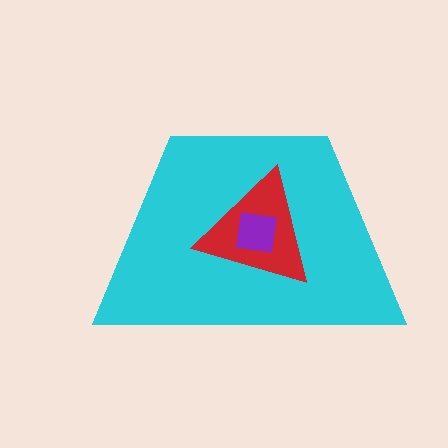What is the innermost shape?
The purple square.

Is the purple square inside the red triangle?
Yes.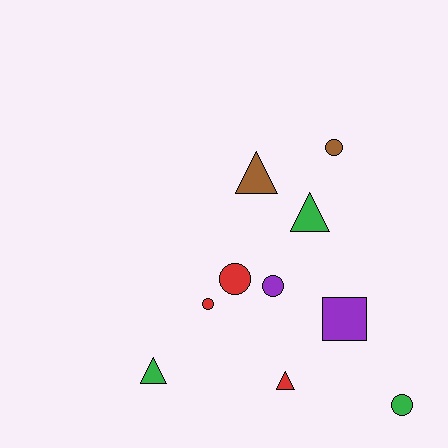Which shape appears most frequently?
Circle, with 5 objects.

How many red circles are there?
There are 2 red circles.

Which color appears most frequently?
Green, with 3 objects.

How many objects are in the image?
There are 10 objects.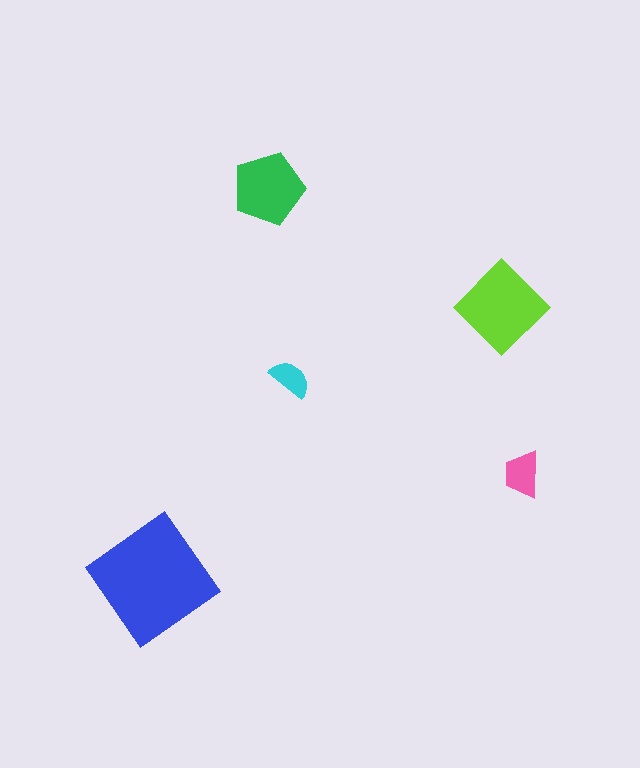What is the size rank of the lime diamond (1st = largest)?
2nd.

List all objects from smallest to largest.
The cyan semicircle, the pink trapezoid, the green pentagon, the lime diamond, the blue diamond.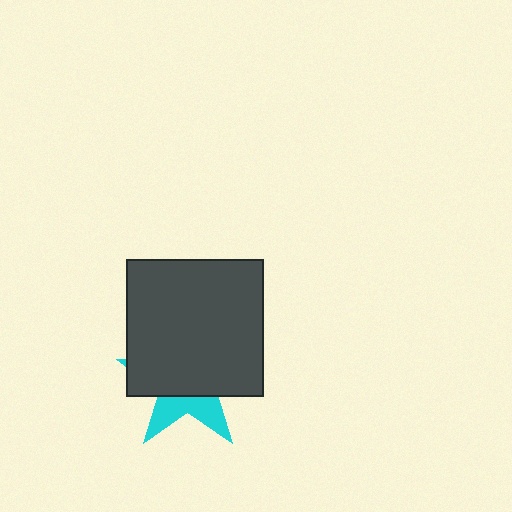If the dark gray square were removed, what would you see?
You would see the complete cyan star.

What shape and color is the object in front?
The object in front is a dark gray square.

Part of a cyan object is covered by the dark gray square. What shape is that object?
It is a star.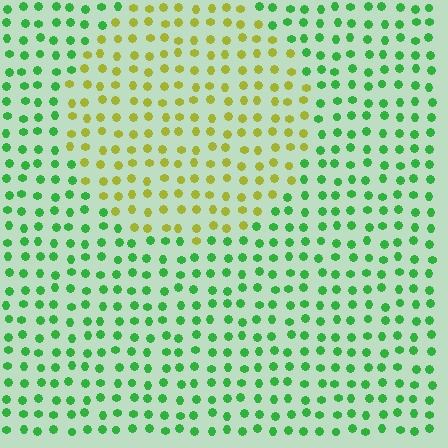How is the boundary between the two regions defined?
The boundary is defined purely by a slight shift in hue (about 58 degrees). Spacing, size, and orientation are identical on both sides.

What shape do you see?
I see a circle.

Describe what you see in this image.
The image is filled with small green elements in a uniform arrangement. A circle-shaped region is visible where the elements are tinted to a slightly different hue, forming a subtle color boundary.